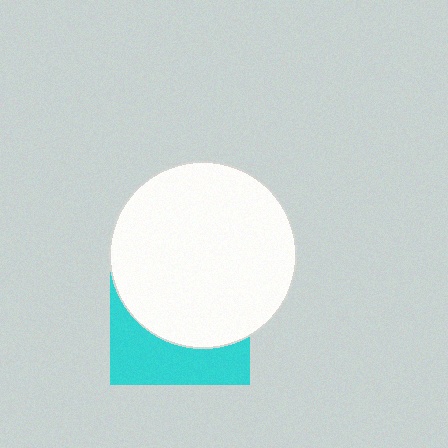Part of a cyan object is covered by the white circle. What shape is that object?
It is a square.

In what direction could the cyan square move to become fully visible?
The cyan square could move down. That would shift it out from behind the white circle entirely.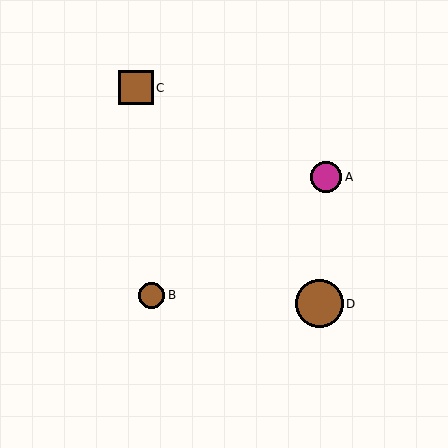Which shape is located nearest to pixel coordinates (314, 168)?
The magenta circle (labeled A) at (326, 177) is nearest to that location.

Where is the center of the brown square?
The center of the brown square is at (136, 88).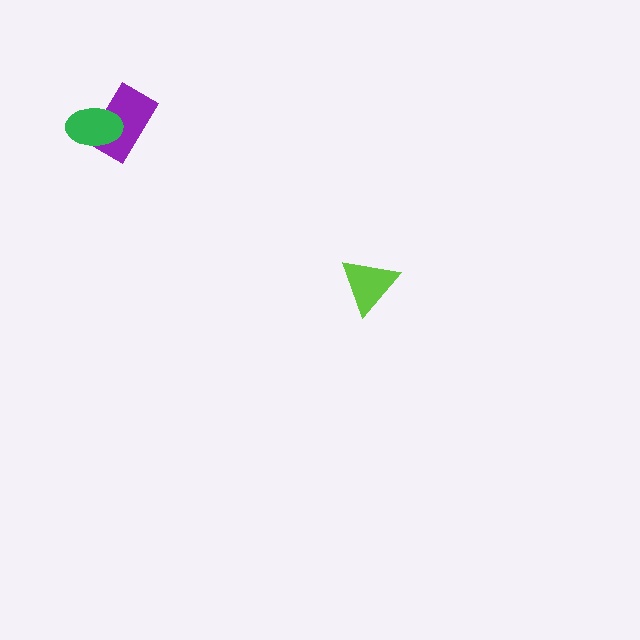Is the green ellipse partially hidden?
No, no other shape covers it.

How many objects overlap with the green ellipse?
1 object overlaps with the green ellipse.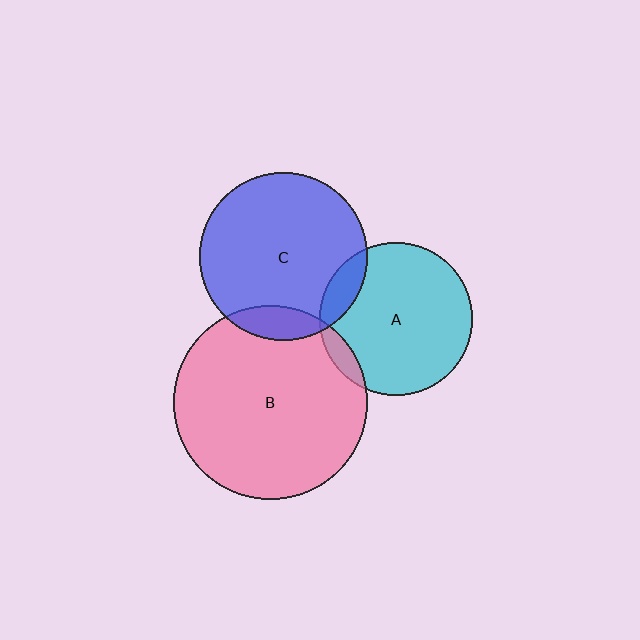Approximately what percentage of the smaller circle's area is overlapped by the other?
Approximately 10%.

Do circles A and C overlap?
Yes.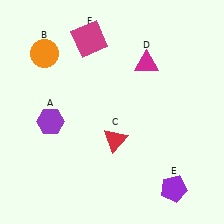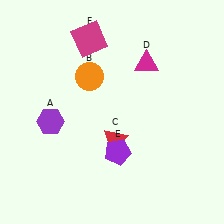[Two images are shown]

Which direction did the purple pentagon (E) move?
The purple pentagon (E) moved left.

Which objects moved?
The objects that moved are: the orange circle (B), the purple pentagon (E).